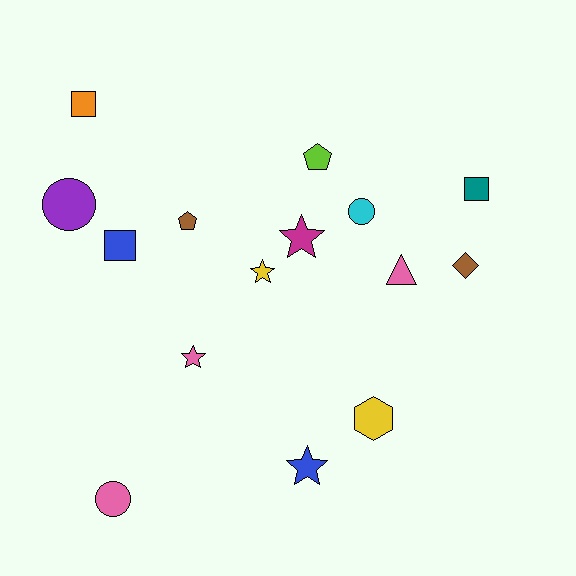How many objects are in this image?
There are 15 objects.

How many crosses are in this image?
There are no crosses.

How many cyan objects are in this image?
There is 1 cyan object.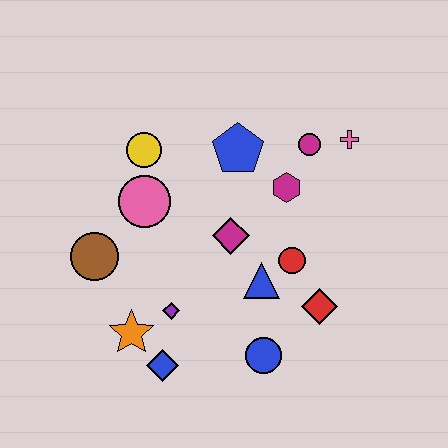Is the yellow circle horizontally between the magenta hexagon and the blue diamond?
No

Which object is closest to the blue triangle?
The red circle is closest to the blue triangle.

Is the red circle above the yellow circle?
No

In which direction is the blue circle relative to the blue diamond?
The blue circle is to the right of the blue diamond.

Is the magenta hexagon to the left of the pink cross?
Yes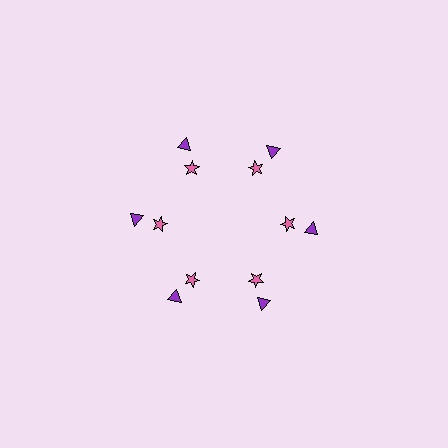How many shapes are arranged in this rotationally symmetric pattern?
There are 12 shapes, arranged in 6 groups of 2.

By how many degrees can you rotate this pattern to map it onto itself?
The pattern maps onto itself every 60 degrees of rotation.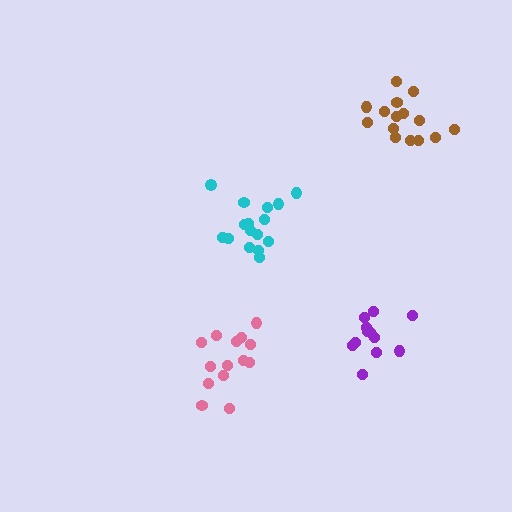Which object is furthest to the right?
The brown cluster is rightmost.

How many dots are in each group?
Group 1: 14 dots, Group 2: 16 dots, Group 3: 12 dots, Group 4: 15 dots (57 total).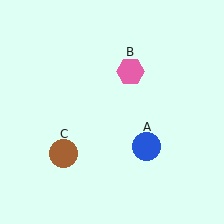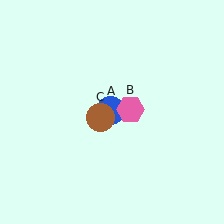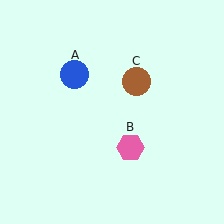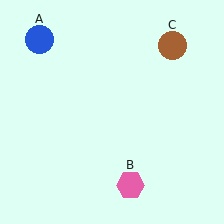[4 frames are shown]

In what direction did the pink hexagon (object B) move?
The pink hexagon (object B) moved down.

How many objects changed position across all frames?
3 objects changed position: blue circle (object A), pink hexagon (object B), brown circle (object C).